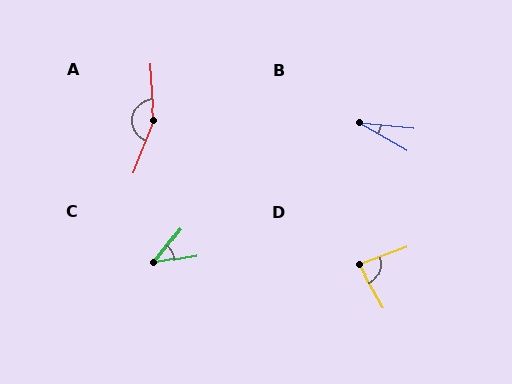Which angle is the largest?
A, at approximately 155 degrees.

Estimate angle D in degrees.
Approximately 81 degrees.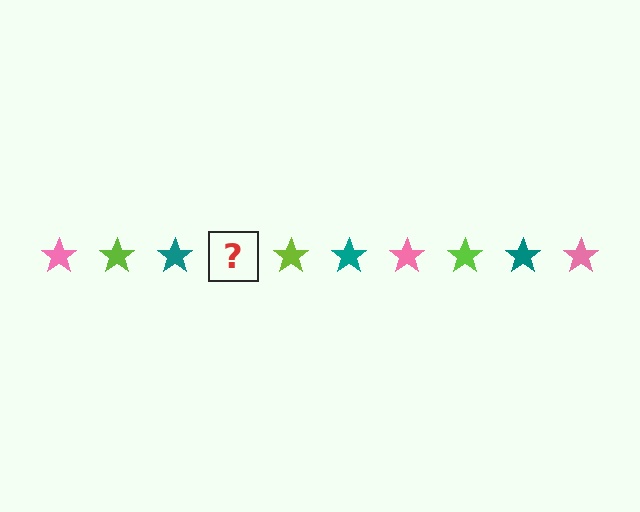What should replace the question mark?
The question mark should be replaced with a pink star.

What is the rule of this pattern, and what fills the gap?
The rule is that the pattern cycles through pink, lime, teal stars. The gap should be filled with a pink star.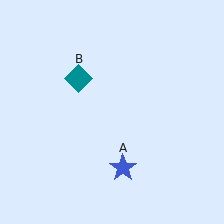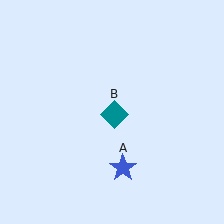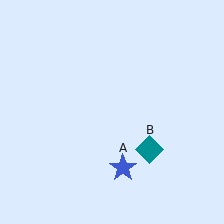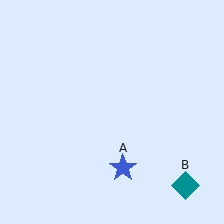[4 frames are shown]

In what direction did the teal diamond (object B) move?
The teal diamond (object B) moved down and to the right.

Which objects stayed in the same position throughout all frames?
Blue star (object A) remained stationary.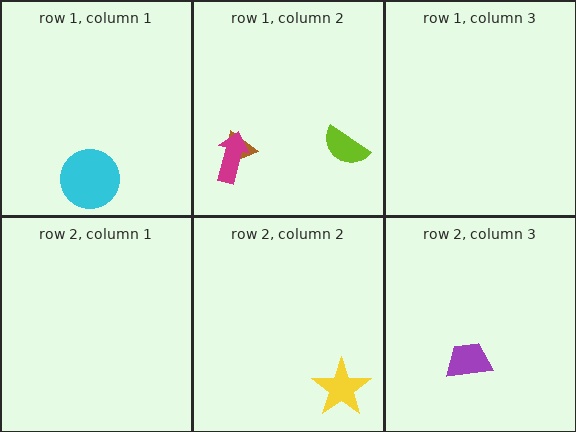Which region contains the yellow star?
The row 2, column 2 region.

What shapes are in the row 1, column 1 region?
The cyan circle.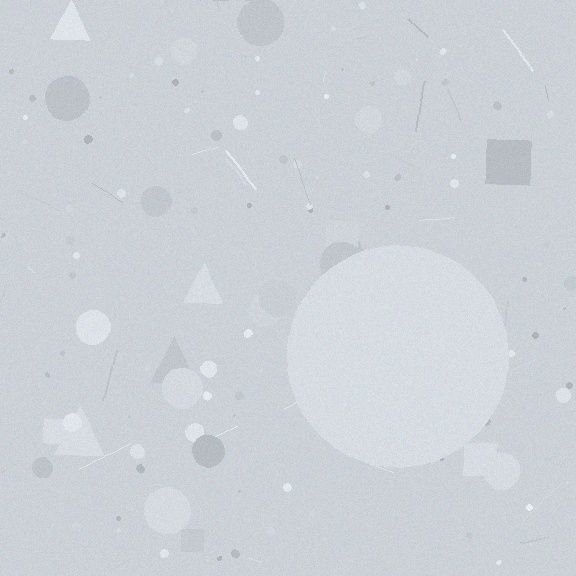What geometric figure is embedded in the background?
A circle is embedded in the background.